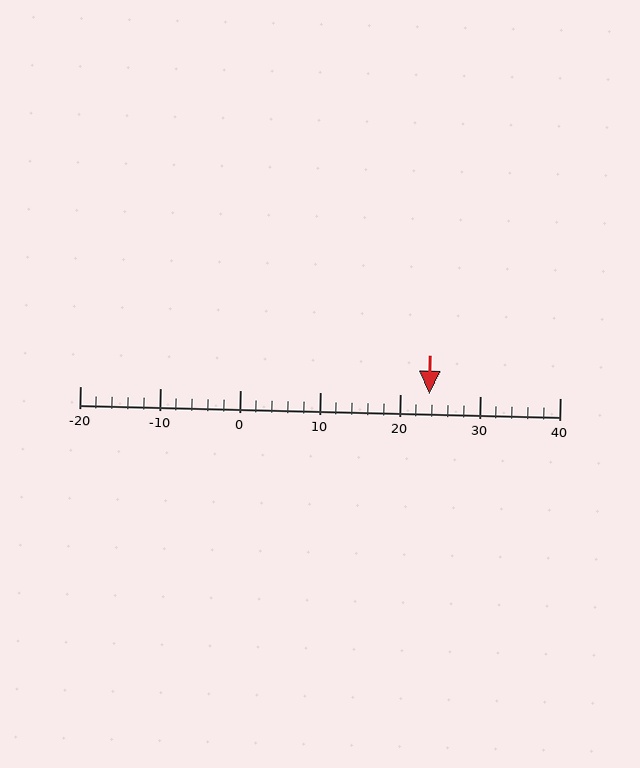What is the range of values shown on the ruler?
The ruler shows values from -20 to 40.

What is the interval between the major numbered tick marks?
The major tick marks are spaced 10 units apart.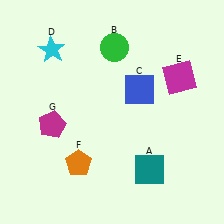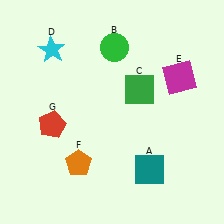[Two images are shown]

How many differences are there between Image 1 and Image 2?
There are 2 differences between the two images.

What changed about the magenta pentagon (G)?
In Image 1, G is magenta. In Image 2, it changed to red.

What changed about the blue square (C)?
In Image 1, C is blue. In Image 2, it changed to green.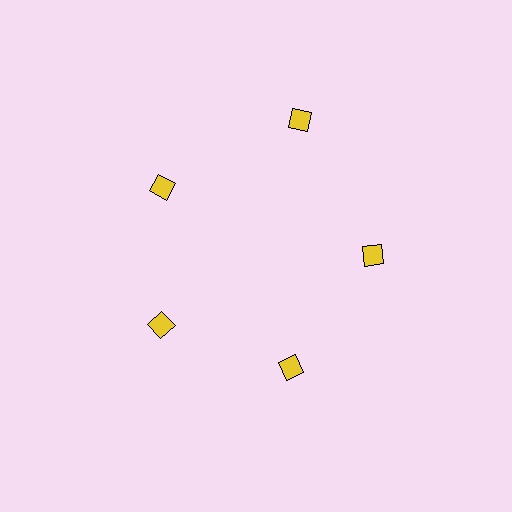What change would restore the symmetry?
The symmetry would be restored by moving it inward, back onto the ring so that all 5 squares sit at equal angles and equal distance from the center.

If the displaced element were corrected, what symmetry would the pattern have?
It would have 5-fold rotational symmetry — the pattern would map onto itself every 72 degrees.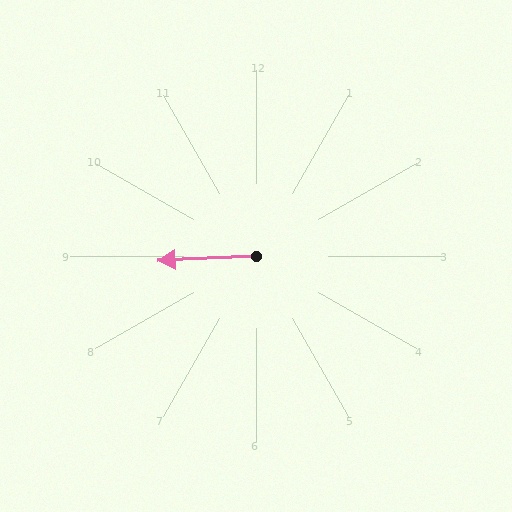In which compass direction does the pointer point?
West.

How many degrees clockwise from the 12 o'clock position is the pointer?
Approximately 268 degrees.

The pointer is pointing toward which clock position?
Roughly 9 o'clock.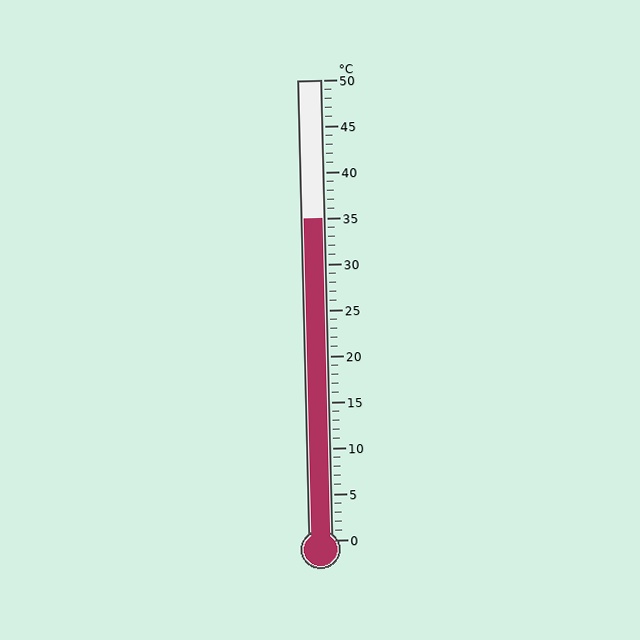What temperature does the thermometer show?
The thermometer shows approximately 35°C.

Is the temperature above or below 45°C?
The temperature is below 45°C.